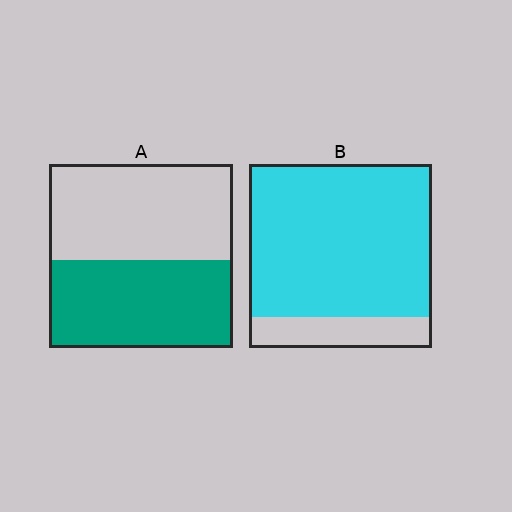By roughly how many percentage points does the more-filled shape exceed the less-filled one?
By roughly 35 percentage points (B over A).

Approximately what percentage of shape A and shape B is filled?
A is approximately 50% and B is approximately 85%.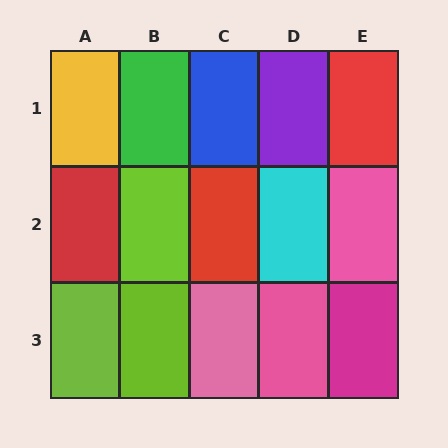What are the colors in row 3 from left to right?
Lime, lime, pink, pink, magenta.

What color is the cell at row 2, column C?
Red.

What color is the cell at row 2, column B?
Lime.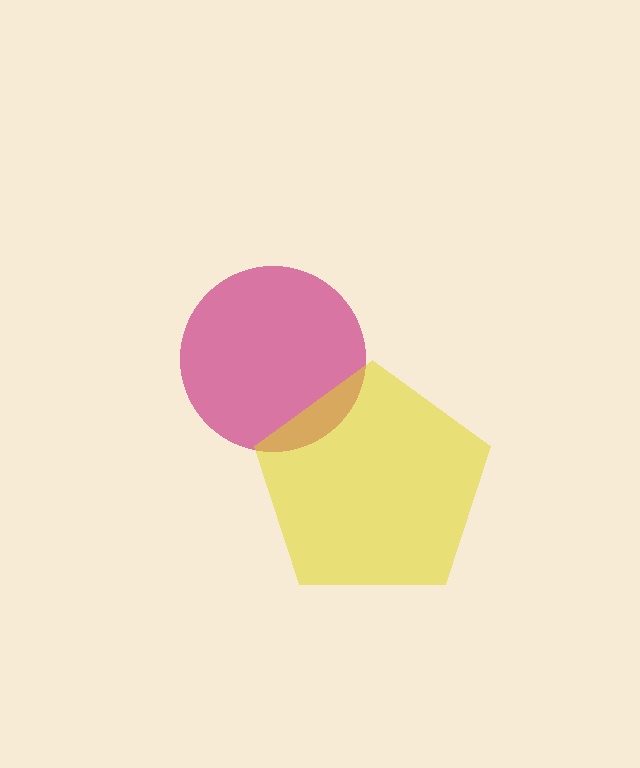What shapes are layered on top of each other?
The layered shapes are: a magenta circle, a yellow pentagon.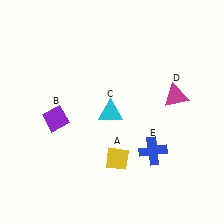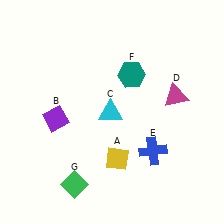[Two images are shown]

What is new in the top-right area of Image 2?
A teal hexagon (F) was added in the top-right area of Image 2.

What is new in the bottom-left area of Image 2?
A green diamond (G) was added in the bottom-left area of Image 2.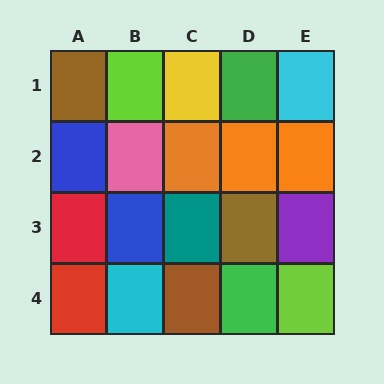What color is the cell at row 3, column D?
Brown.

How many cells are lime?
2 cells are lime.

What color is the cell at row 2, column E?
Orange.